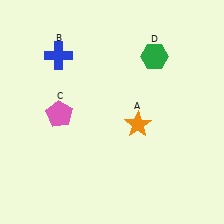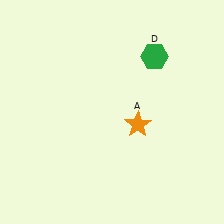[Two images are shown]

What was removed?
The blue cross (B), the pink pentagon (C) were removed in Image 2.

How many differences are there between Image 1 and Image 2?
There are 2 differences between the two images.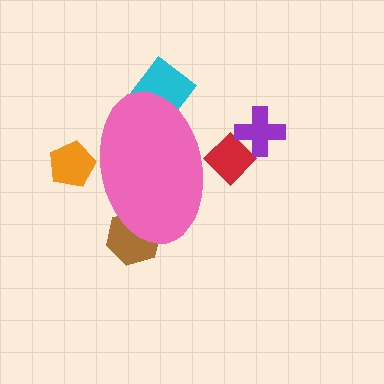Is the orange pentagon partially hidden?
Yes, the orange pentagon is partially hidden behind the pink ellipse.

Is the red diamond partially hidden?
Yes, the red diamond is partially hidden behind the pink ellipse.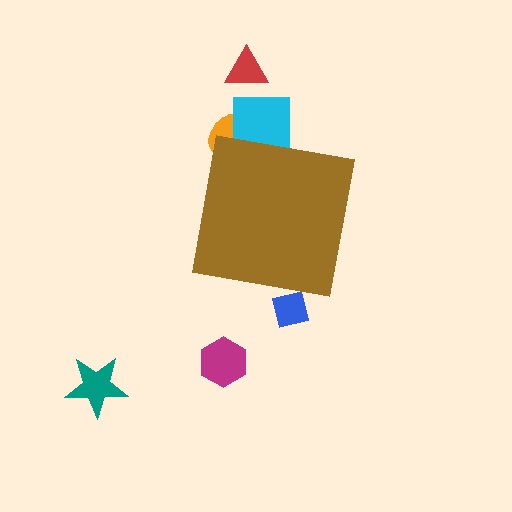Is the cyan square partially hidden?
Yes, the cyan square is partially hidden behind the brown square.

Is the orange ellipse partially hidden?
Yes, the orange ellipse is partially hidden behind the brown square.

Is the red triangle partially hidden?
No, the red triangle is fully visible.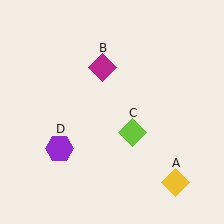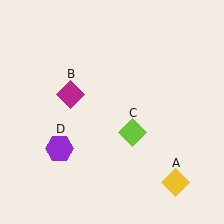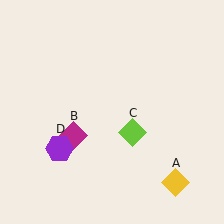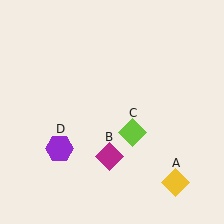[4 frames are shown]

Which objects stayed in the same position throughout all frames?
Yellow diamond (object A) and lime diamond (object C) and purple hexagon (object D) remained stationary.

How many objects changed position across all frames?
1 object changed position: magenta diamond (object B).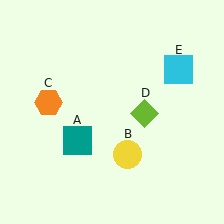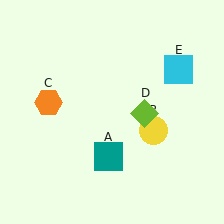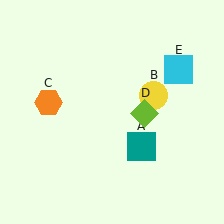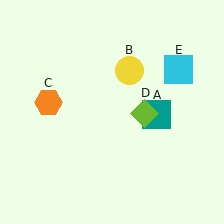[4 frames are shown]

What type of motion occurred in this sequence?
The teal square (object A), yellow circle (object B) rotated counterclockwise around the center of the scene.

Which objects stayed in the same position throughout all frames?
Orange hexagon (object C) and lime diamond (object D) and cyan square (object E) remained stationary.